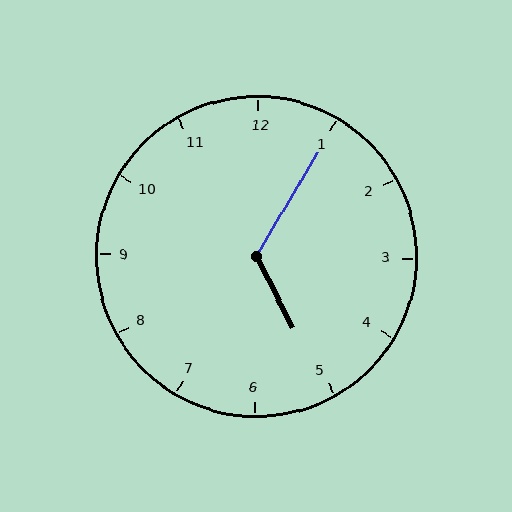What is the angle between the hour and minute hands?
Approximately 122 degrees.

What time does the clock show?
5:05.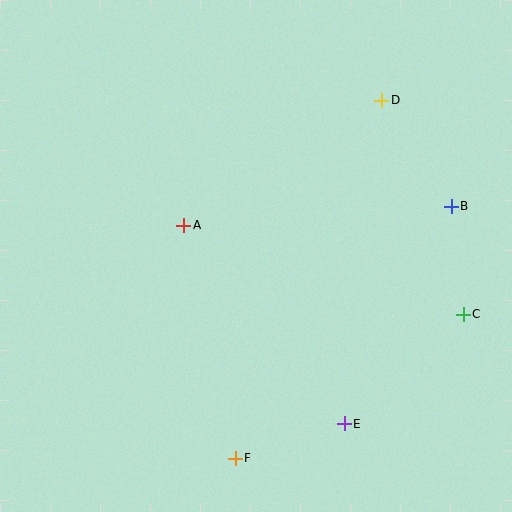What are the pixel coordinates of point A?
Point A is at (184, 225).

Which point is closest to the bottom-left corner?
Point F is closest to the bottom-left corner.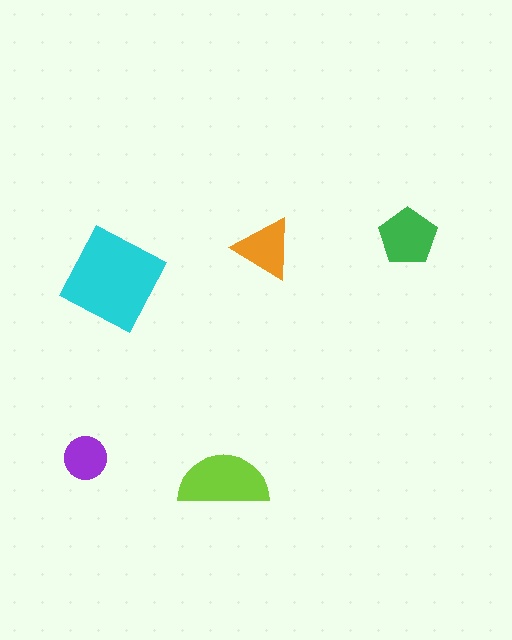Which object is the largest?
The cyan diamond.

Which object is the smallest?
The purple circle.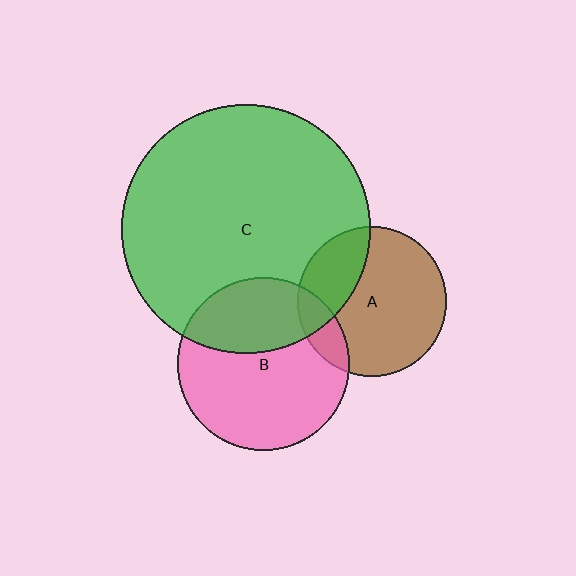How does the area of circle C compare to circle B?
Approximately 2.1 times.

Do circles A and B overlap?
Yes.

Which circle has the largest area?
Circle C (green).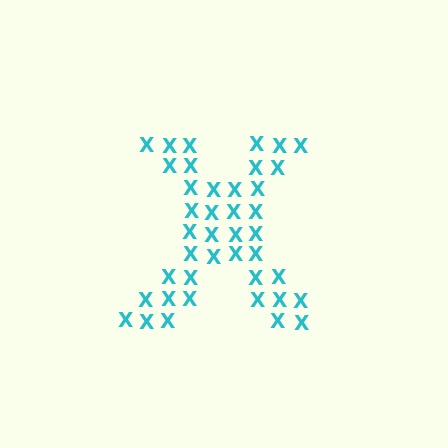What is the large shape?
The large shape is the letter X.